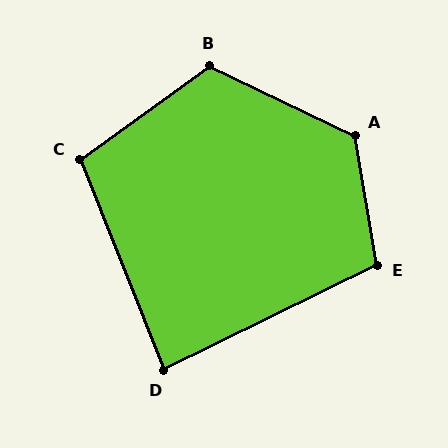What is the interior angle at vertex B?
Approximately 119 degrees (obtuse).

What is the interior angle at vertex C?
Approximately 104 degrees (obtuse).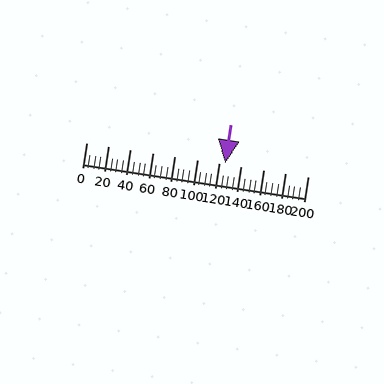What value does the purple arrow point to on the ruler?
The purple arrow points to approximately 125.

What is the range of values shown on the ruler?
The ruler shows values from 0 to 200.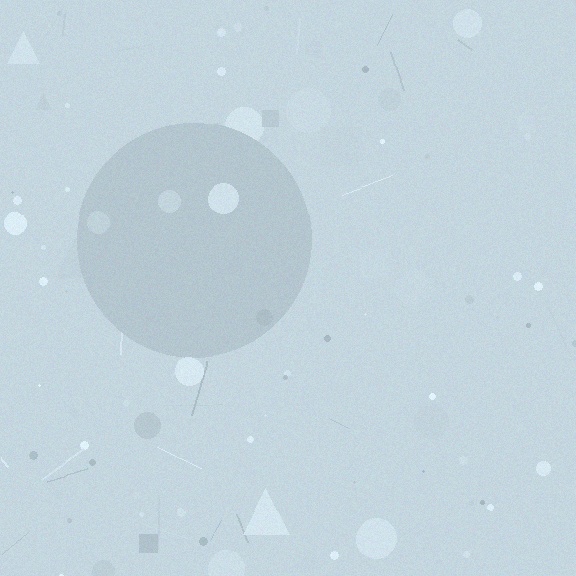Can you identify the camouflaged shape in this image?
The camouflaged shape is a circle.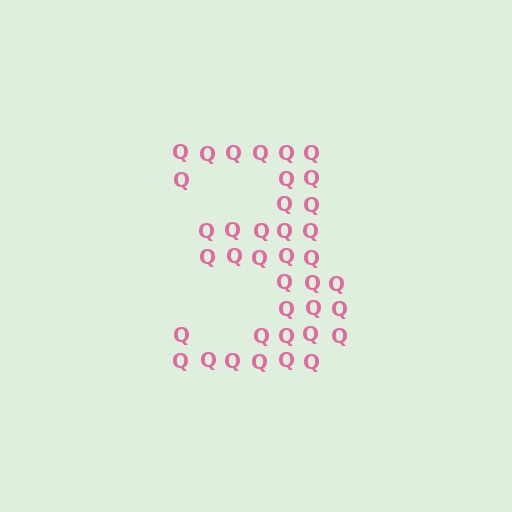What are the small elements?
The small elements are letter Q's.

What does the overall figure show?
The overall figure shows the digit 3.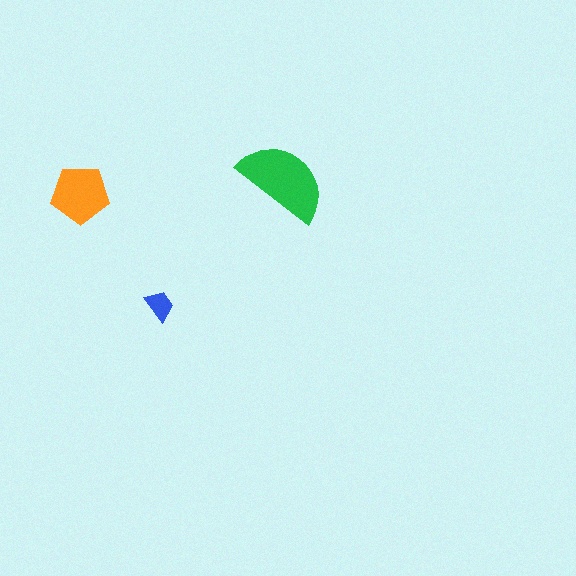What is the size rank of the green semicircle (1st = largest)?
1st.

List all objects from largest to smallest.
The green semicircle, the orange pentagon, the blue trapezoid.